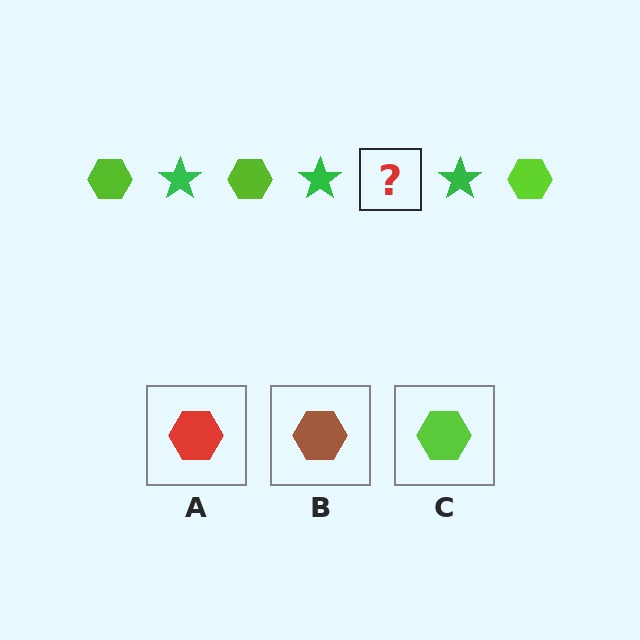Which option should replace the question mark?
Option C.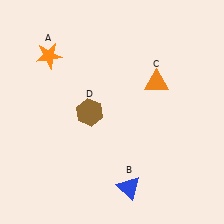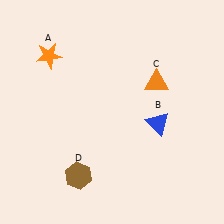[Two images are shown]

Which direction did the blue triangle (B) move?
The blue triangle (B) moved up.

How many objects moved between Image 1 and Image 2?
2 objects moved between the two images.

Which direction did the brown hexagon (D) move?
The brown hexagon (D) moved down.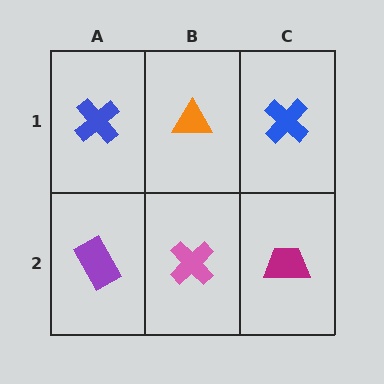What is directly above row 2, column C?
A blue cross.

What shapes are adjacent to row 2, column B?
An orange triangle (row 1, column B), a purple rectangle (row 2, column A), a magenta trapezoid (row 2, column C).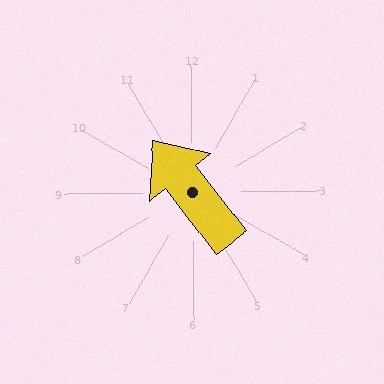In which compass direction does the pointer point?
Northwest.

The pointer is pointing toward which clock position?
Roughly 11 o'clock.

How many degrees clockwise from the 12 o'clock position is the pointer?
Approximately 323 degrees.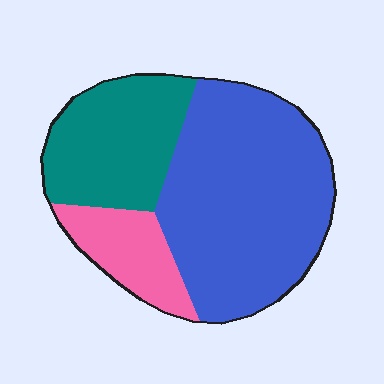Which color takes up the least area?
Pink, at roughly 15%.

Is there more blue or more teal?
Blue.